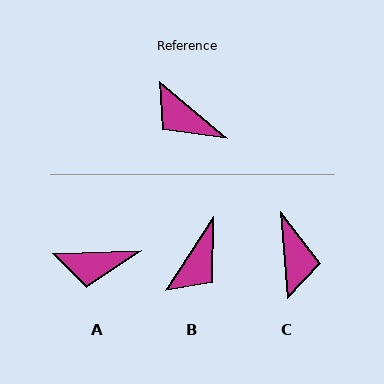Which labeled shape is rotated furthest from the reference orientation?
C, about 135 degrees away.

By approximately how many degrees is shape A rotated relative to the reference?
Approximately 42 degrees counter-clockwise.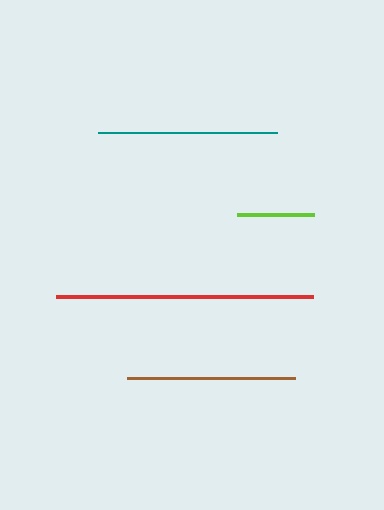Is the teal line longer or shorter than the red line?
The red line is longer than the teal line.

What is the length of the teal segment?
The teal segment is approximately 180 pixels long.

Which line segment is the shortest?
The lime line is the shortest at approximately 78 pixels.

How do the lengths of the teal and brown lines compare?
The teal and brown lines are approximately the same length.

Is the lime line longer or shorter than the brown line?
The brown line is longer than the lime line.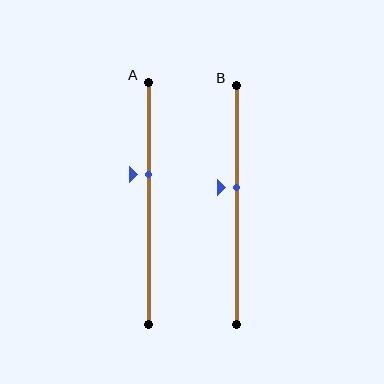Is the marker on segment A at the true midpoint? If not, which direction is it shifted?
No, the marker on segment A is shifted upward by about 12% of the segment length.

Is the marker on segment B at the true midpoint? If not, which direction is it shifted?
No, the marker on segment B is shifted upward by about 7% of the segment length.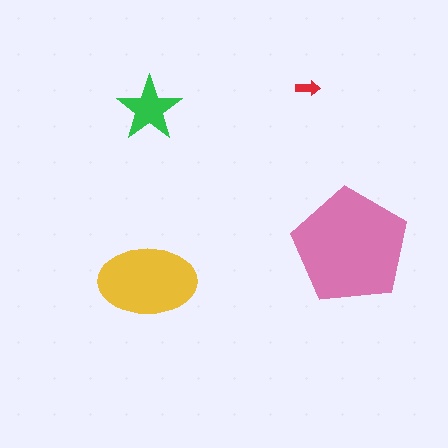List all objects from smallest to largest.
The red arrow, the green star, the yellow ellipse, the pink pentagon.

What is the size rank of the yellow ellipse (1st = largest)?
2nd.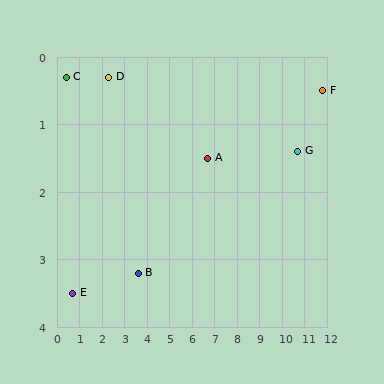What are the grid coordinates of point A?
Point A is at approximately (6.7, 1.5).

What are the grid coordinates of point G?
Point G is at approximately (10.7, 1.4).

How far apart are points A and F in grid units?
Points A and F are about 5.2 grid units apart.